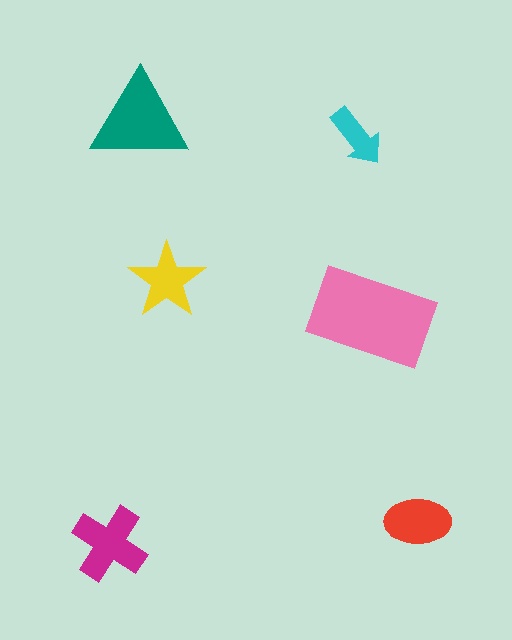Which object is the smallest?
The cyan arrow.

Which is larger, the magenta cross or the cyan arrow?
The magenta cross.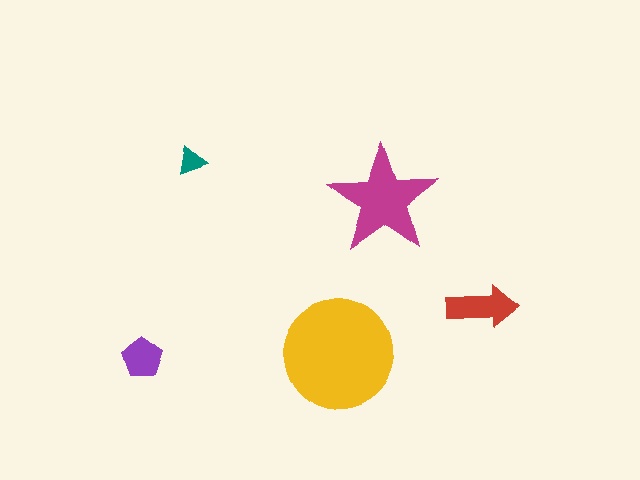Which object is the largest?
The yellow circle.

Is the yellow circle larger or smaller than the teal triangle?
Larger.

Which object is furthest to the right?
The red arrow is rightmost.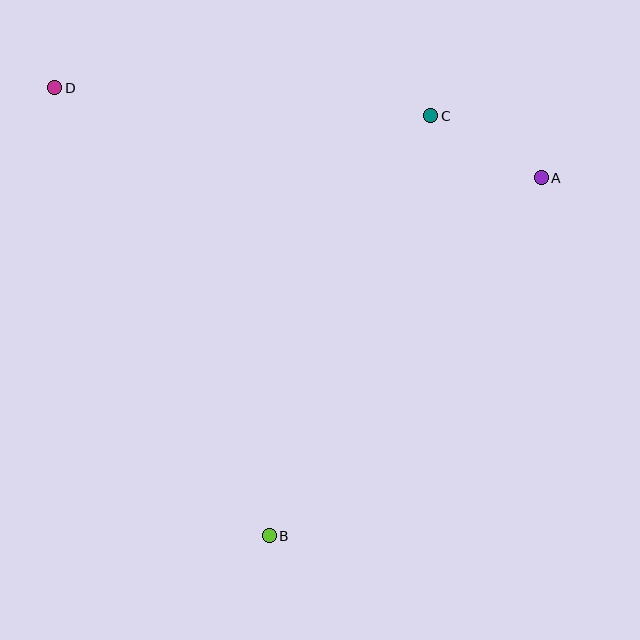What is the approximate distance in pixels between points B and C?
The distance between B and C is approximately 450 pixels.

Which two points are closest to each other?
Points A and C are closest to each other.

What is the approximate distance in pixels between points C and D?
The distance between C and D is approximately 377 pixels.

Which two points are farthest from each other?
Points B and D are farthest from each other.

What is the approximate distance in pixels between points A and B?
The distance between A and B is approximately 450 pixels.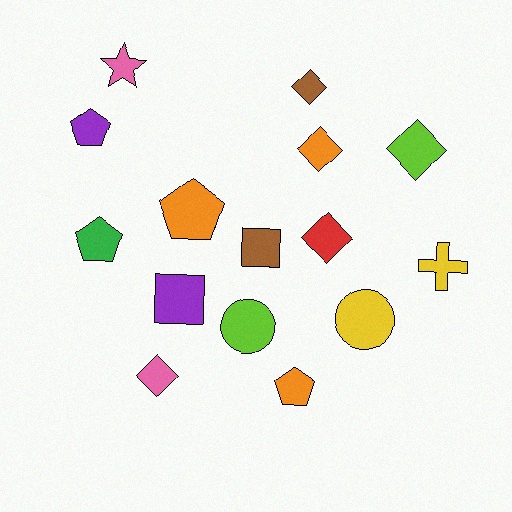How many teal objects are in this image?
There are no teal objects.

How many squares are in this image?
There are 2 squares.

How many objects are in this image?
There are 15 objects.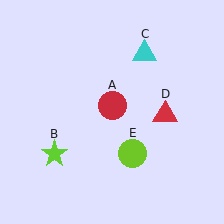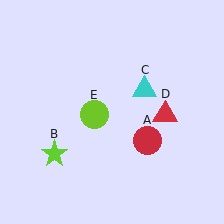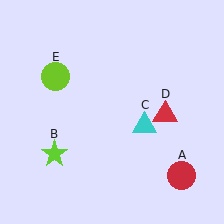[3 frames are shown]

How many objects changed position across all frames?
3 objects changed position: red circle (object A), cyan triangle (object C), lime circle (object E).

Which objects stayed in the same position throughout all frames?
Lime star (object B) and red triangle (object D) remained stationary.